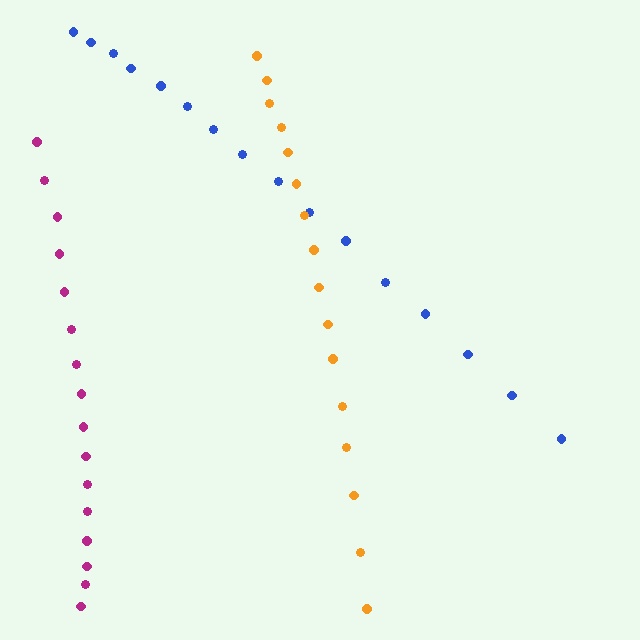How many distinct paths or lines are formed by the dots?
There are 3 distinct paths.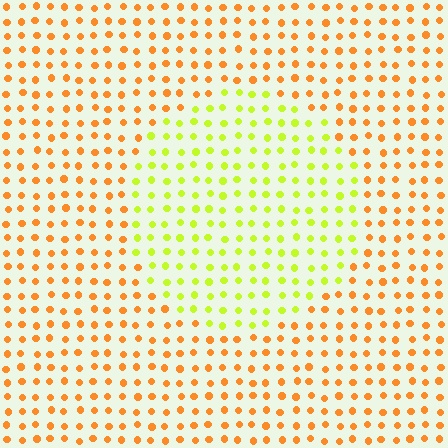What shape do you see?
I see a circle.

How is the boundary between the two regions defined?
The boundary is defined purely by a slight shift in hue (about 49 degrees). Spacing, size, and orientation are identical on both sides.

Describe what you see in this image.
The image is filled with small orange elements in a uniform arrangement. A circle-shaped region is visible where the elements are tinted to a slightly different hue, forming a subtle color boundary.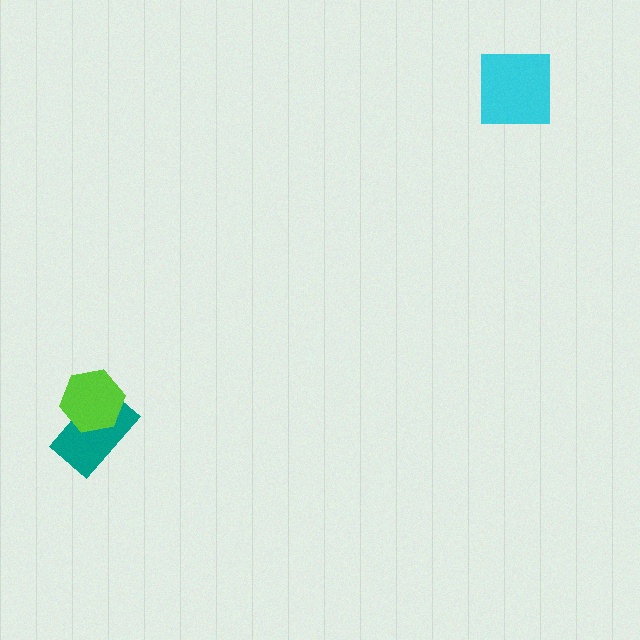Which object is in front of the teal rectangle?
The lime hexagon is in front of the teal rectangle.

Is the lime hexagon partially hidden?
No, no other shape covers it.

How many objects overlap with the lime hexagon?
1 object overlaps with the lime hexagon.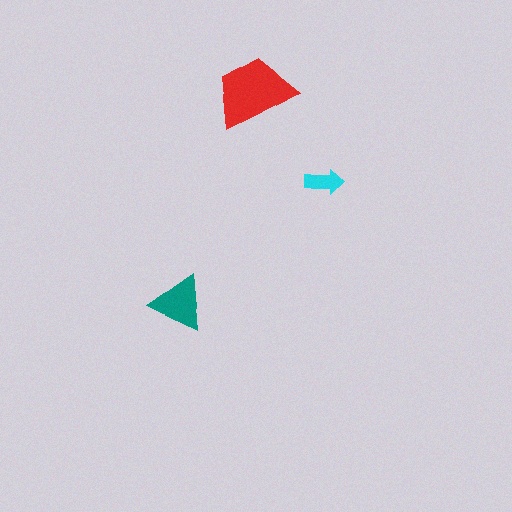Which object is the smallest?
The cyan arrow.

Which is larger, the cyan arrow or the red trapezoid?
The red trapezoid.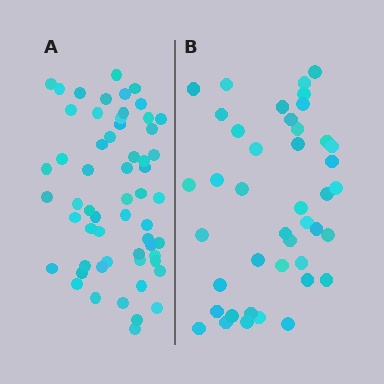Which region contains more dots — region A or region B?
Region A (the left region) has more dots.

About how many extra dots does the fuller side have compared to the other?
Region A has approximately 15 more dots than region B.